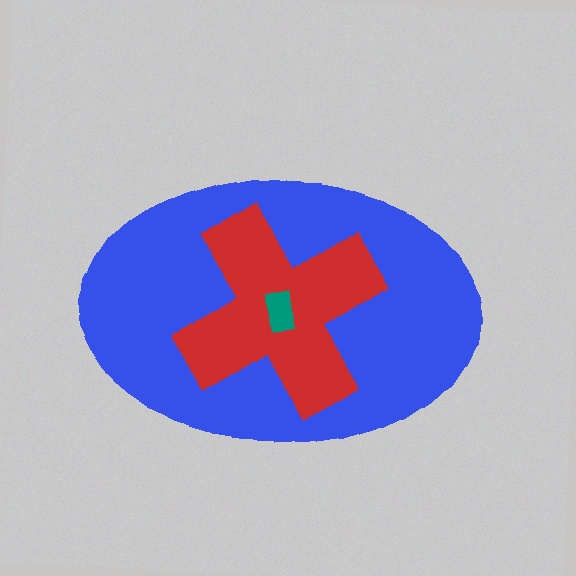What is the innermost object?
The teal rectangle.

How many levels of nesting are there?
3.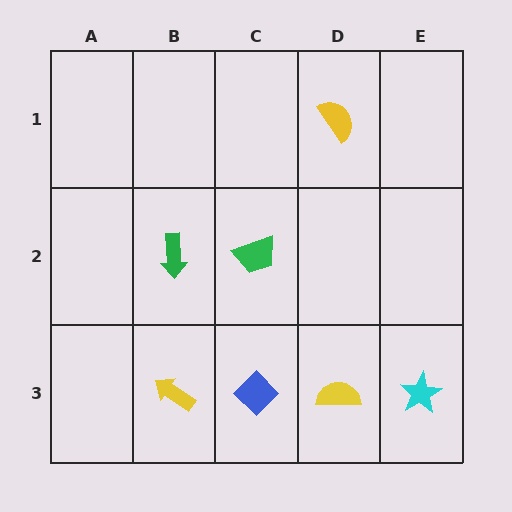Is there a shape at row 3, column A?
No, that cell is empty.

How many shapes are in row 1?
1 shape.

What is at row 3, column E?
A cyan star.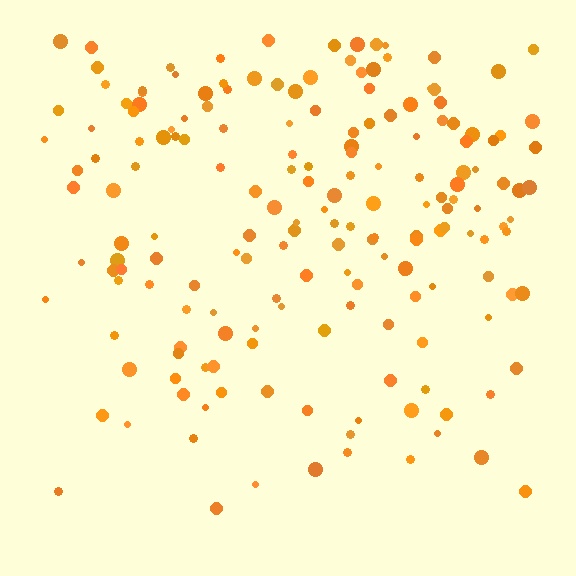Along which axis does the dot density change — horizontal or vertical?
Vertical.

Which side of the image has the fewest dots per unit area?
The bottom.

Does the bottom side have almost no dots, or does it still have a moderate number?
Still a moderate number, just noticeably fewer than the top.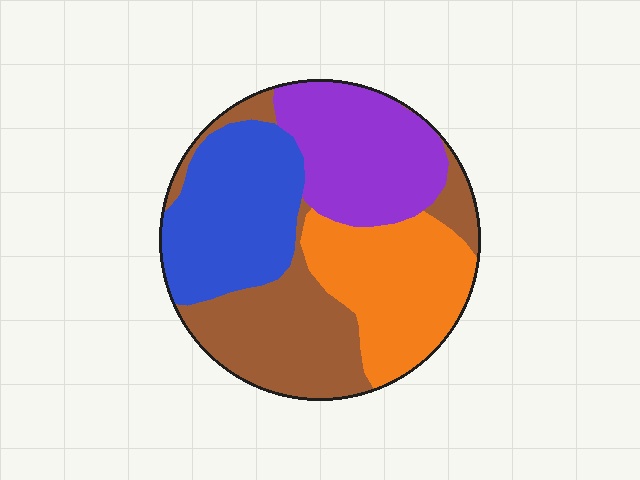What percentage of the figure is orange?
Orange takes up about one quarter (1/4) of the figure.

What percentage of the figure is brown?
Brown covers roughly 30% of the figure.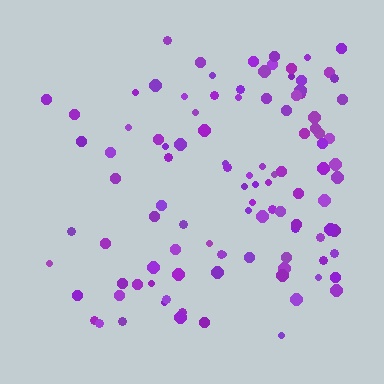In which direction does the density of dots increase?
From left to right, with the right side densest.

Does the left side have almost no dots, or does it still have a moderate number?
Still a moderate number, just noticeably fewer than the right.